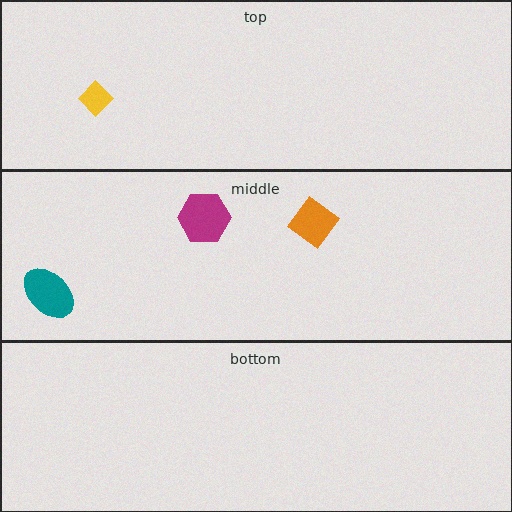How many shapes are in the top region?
1.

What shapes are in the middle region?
The magenta hexagon, the teal ellipse, the orange diamond.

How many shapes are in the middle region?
3.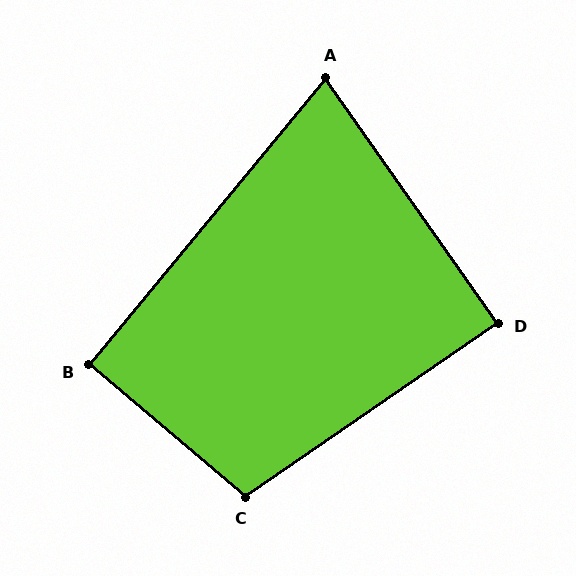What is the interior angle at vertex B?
Approximately 91 degrees (approximately right).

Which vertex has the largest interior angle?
C, at approximately 105 degrees.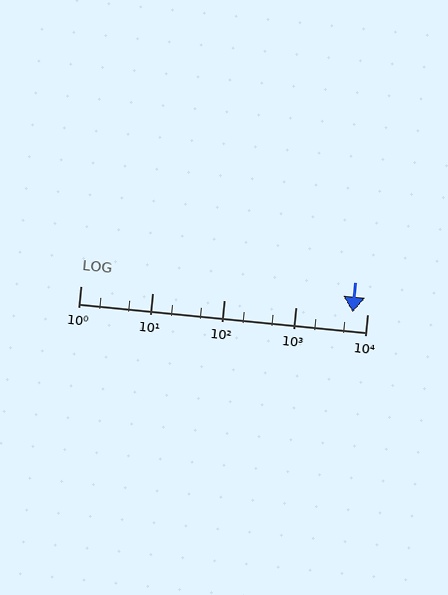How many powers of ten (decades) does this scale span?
The scale spans 4 decades, from 1 to 10000.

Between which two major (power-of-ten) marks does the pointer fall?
The pointer is between 1000 and 10000.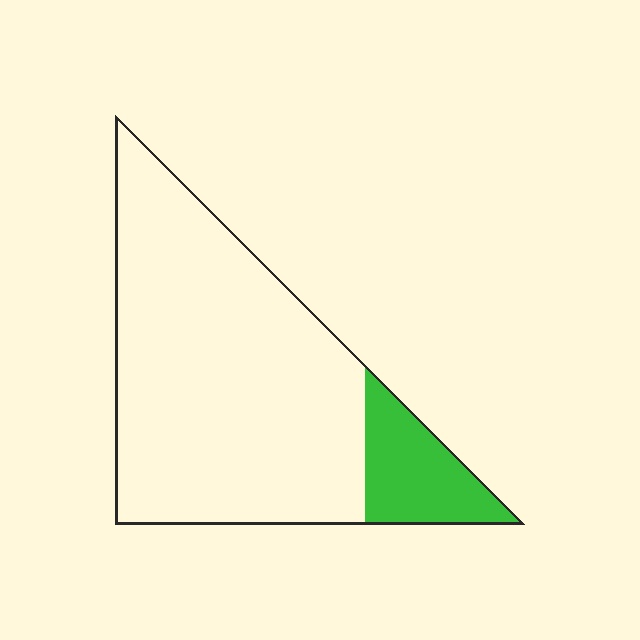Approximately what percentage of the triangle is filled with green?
Approximately 15%.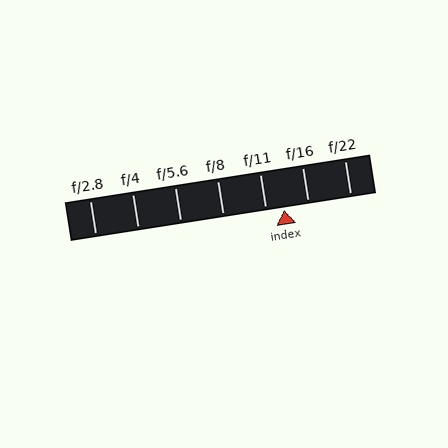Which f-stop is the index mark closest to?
The index mark is closest to f/11.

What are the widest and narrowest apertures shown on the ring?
The widest aperture shown is f/2.8 and the narrowest is f/22.